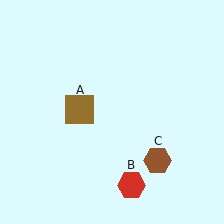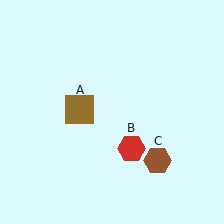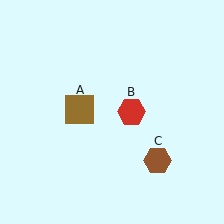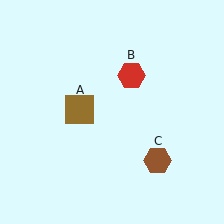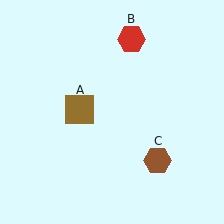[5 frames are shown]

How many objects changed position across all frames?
1 object changed position: red hexagon (object B).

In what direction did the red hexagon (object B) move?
The red hexagon (object B) moved up.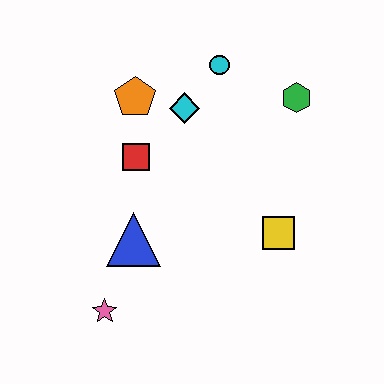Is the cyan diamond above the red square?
Yes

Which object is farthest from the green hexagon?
The pink star is farthest from the green hexagon.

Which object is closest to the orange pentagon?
The cyan diamond is closest to the orange pentagon.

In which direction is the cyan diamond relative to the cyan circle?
The cyan diamond is below the cyan circle.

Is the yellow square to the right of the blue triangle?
Yes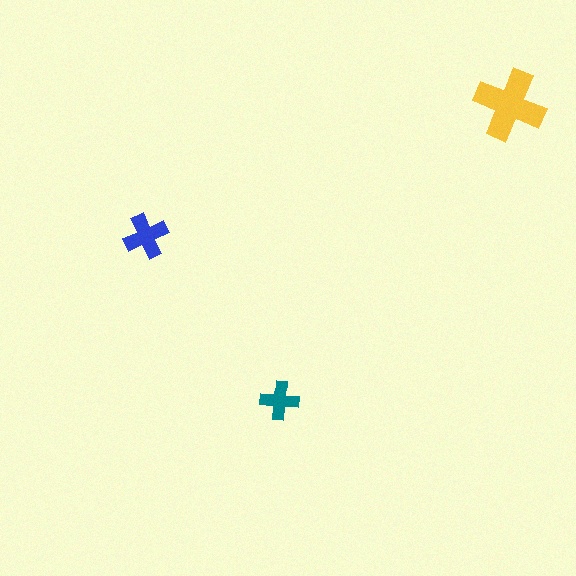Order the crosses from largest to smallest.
the yellow one, the blue one, the teal one.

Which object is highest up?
The yellow cross is topmost.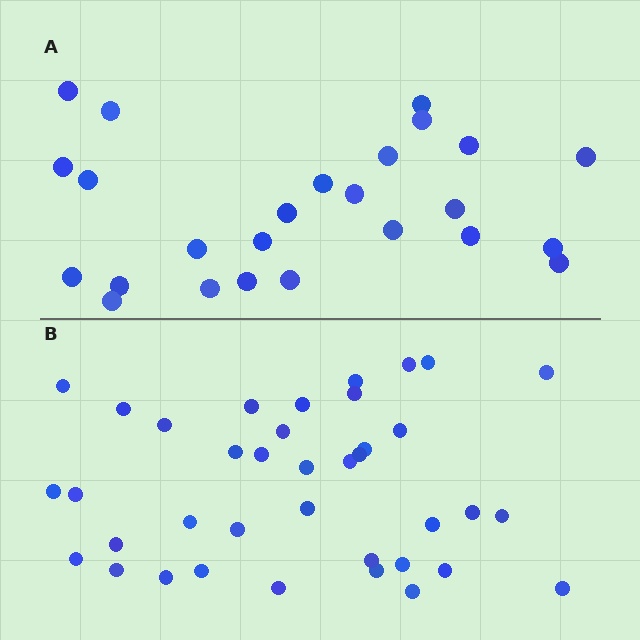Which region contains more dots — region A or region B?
Region B (the bottom region) has more dots.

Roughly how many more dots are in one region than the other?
Region B has approximately 15 more dots than region A.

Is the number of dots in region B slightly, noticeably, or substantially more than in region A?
Region B has substantially more. The ratio is roughly 1.5 to 1.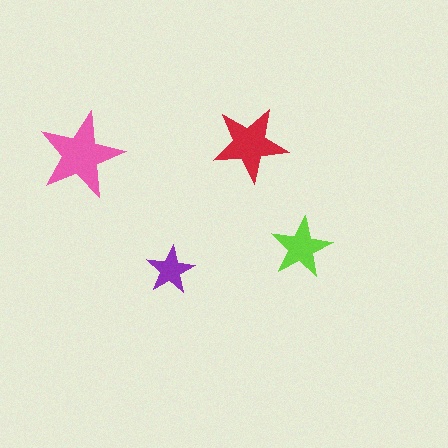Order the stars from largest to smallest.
the pink one, the red one, the lime one, the purple one.